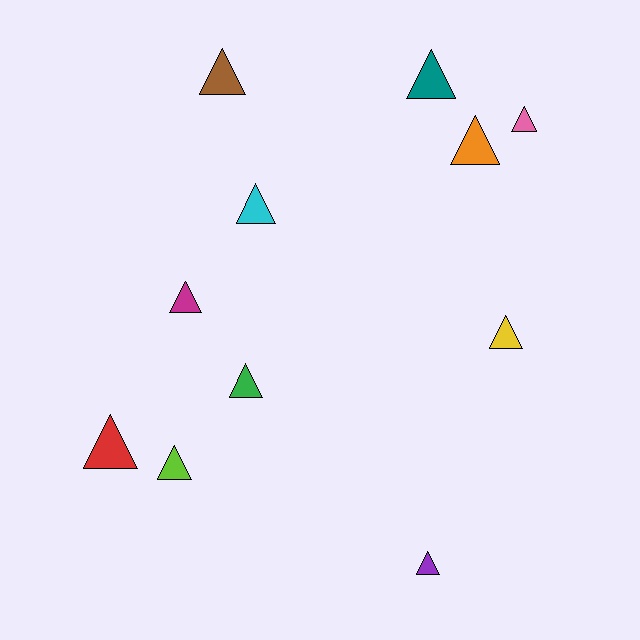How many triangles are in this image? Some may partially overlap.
There are 11 triangles.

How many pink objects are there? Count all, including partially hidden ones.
There is 1 pink object.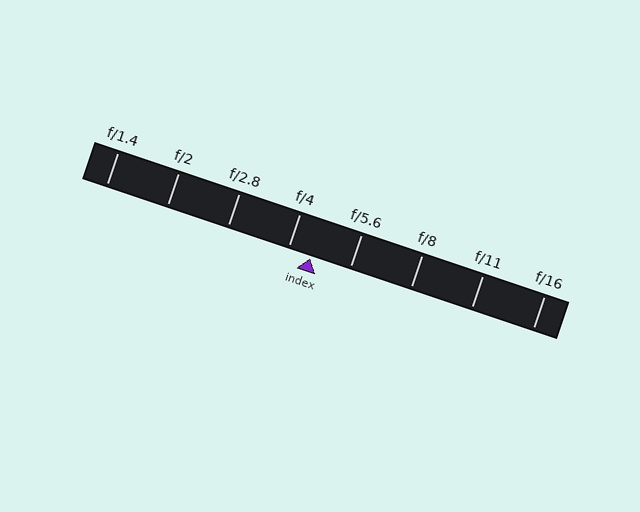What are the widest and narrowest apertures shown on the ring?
The widest aperture shown is f/1.4 and the narrowest is f/16.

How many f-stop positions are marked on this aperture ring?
There are 8 f-stop positions marked.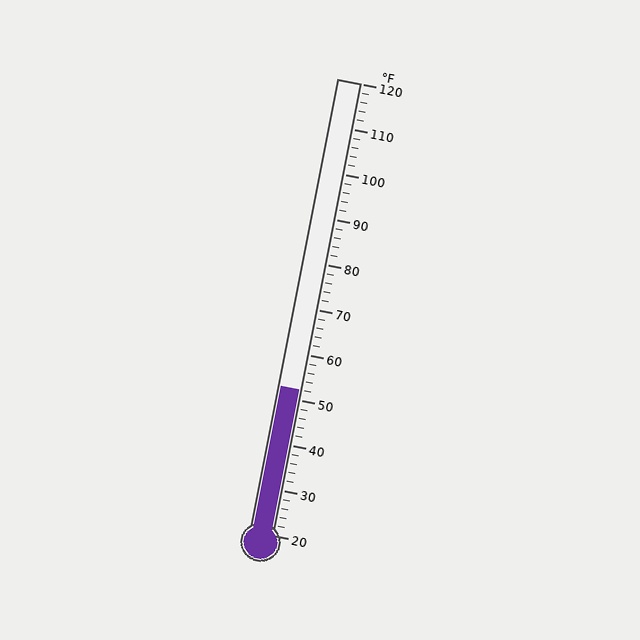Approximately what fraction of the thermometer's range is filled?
The thermometer is filled to approximately 30% of its range.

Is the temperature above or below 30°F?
The temperature is above 30°F.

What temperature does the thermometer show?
The thermometer shows approximately 52°F.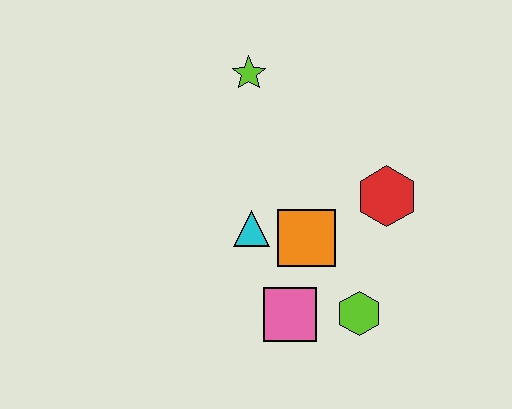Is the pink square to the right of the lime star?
Yes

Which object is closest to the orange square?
The cyan triangle is closest to the orange square.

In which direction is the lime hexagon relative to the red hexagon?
The lime hexagon is below the red hexagon.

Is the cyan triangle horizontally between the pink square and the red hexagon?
No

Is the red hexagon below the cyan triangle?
No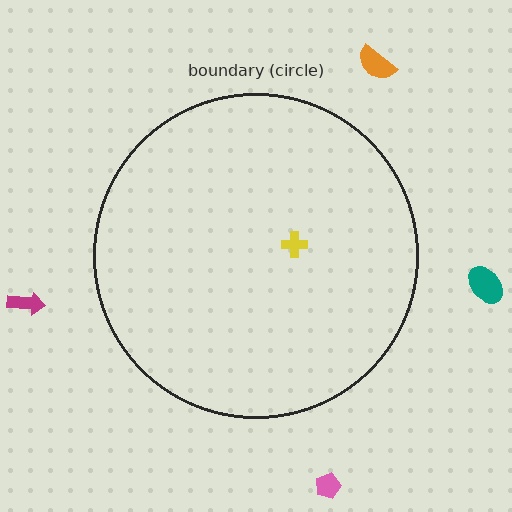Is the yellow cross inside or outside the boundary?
Inside.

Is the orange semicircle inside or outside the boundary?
Outside.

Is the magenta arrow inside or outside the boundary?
Outside.